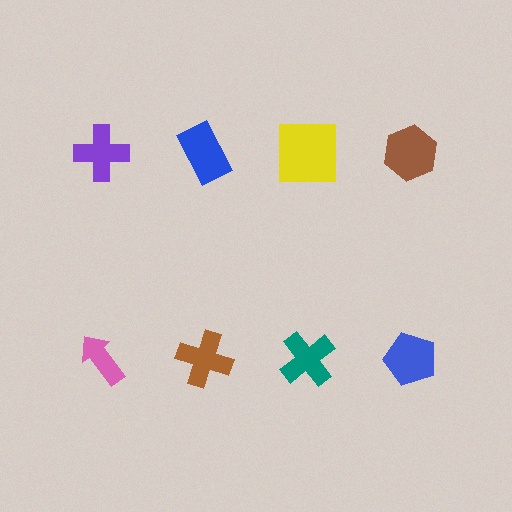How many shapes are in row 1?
4 shapes.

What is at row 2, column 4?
A blue pentagon.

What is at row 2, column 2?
A brown cross.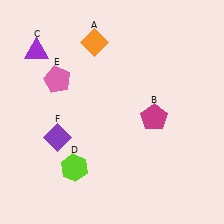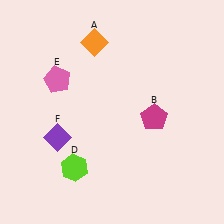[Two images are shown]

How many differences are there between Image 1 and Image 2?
There is 1 difference between the two images.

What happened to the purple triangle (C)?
The purple triangle (C) was removed in Image 2. It was in the top-left area of Image 1.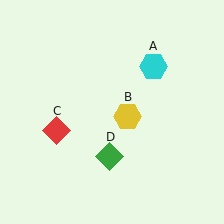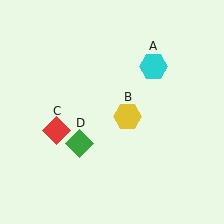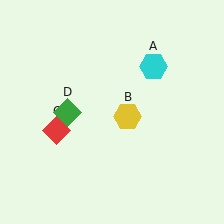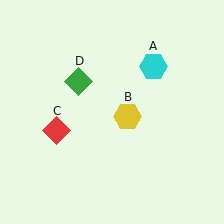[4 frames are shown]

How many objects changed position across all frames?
1 object changed position: green diamond (object D).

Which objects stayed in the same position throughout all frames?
Cyan hexagon (object A) and yellow hexagon (object B) and red diamond (object C) remained stationary.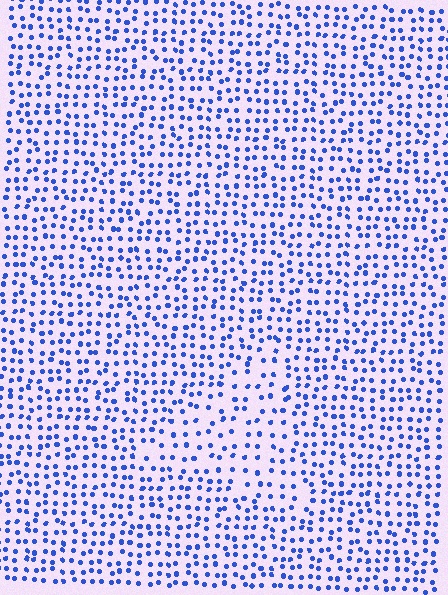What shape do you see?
I see a triangle.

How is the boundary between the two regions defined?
The boundary is defined by a change in element density (approximately 1.7x ratio). All elements are the same color, size, and shape.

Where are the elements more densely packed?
The elements are more densely packed outside the triangle boundary.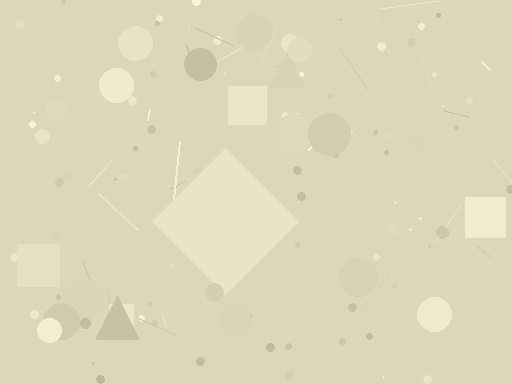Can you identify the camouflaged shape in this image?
The camouflaged shape is a diamond.